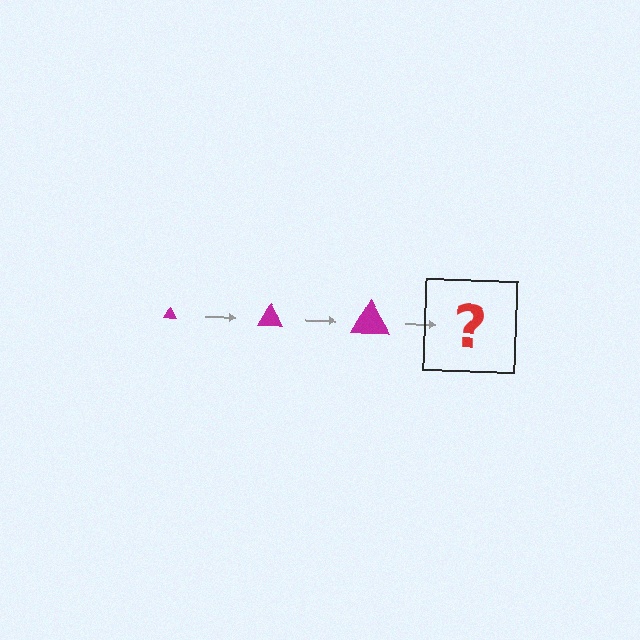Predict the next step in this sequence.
The next step is a magenta triangle, larger than the previous one.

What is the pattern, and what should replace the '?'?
The pattern is that the triangle gets progressively larger each step. The '?' should be a magenta triangle, larger than the previous one.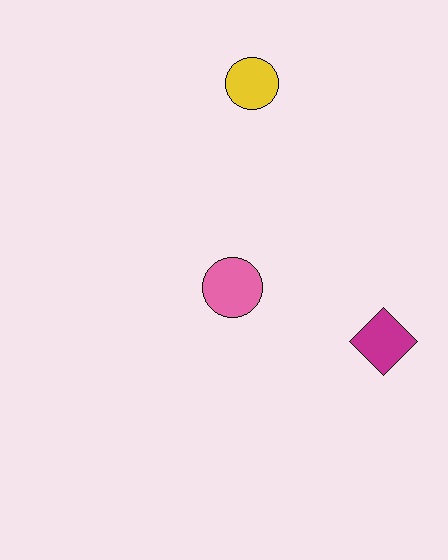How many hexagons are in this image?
There are no hexagons.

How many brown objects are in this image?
There are no brown objects.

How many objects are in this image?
There are 3 objects.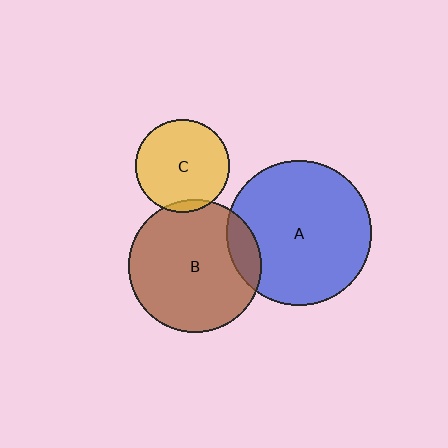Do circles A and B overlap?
Yes.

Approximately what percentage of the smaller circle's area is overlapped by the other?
Approximately 15%.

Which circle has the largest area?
Circle A (blue).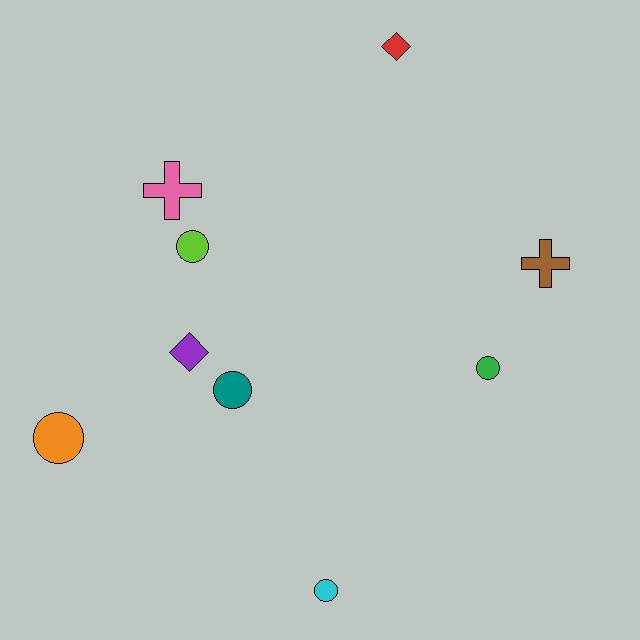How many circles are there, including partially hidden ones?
There are 5 circles.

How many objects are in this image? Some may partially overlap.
There are 9 objects.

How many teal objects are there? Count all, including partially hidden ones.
There is 1 teal object.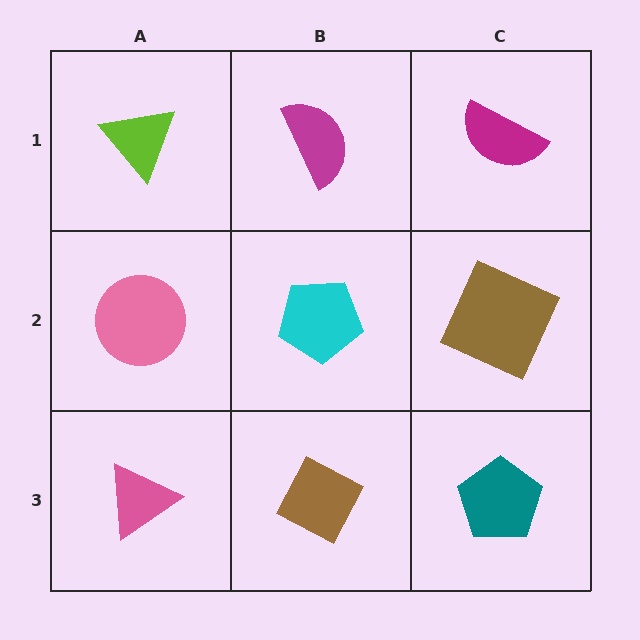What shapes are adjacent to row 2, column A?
A lime triangle (row 1, column A), a pink triangle (row 3, column A), a cyan pentagon (row 2, column B).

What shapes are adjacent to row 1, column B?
A cyan pentagon (row 2, column B), a lime triangle (row 1, column A), a magenta semicircle (row 1, column C).